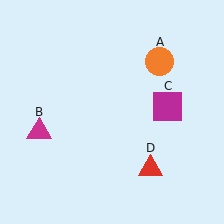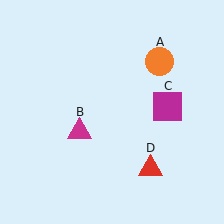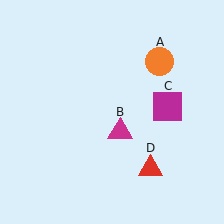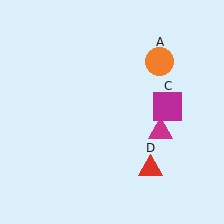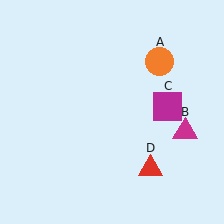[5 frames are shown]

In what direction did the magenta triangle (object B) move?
The magenta triangle (object B) moved right.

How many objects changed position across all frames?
1 object changed position: magenta triangle (object B).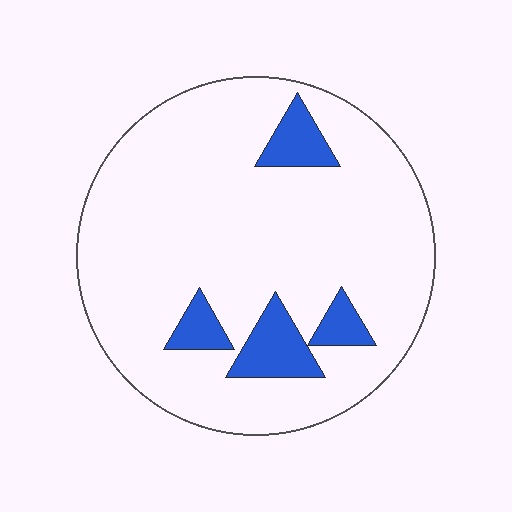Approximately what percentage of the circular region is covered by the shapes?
Approximately 10%.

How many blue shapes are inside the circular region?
4.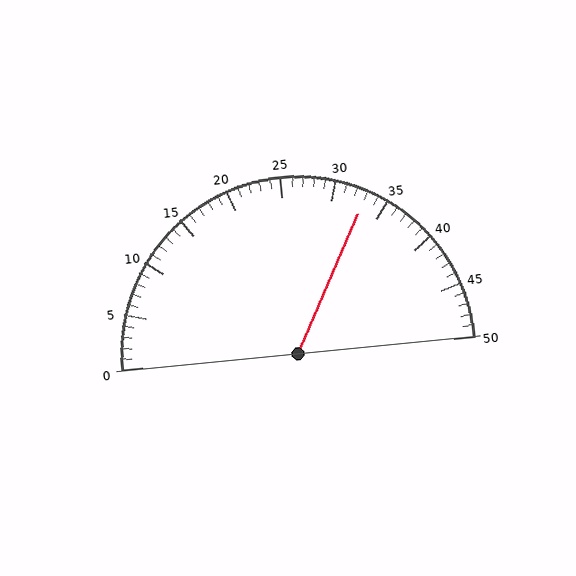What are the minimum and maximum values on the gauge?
The gauge ranges from 0 to 50.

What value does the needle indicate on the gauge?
The needle indicates approximately 33.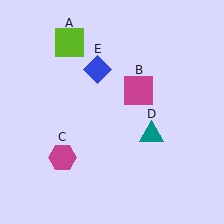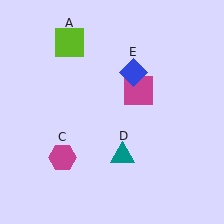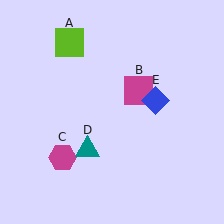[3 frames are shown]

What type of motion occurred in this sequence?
The teal triangle (object D), blue diamond (object E) rotated clockwise around the center of the scene.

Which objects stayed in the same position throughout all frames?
Lime square (object A) and magenta square (object B) and magenta hexagon (object C) remained stationary.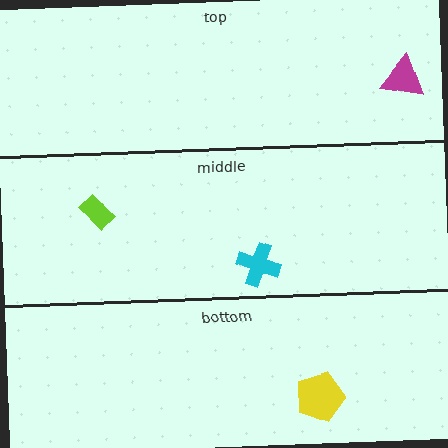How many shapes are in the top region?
1.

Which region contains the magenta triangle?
The top region.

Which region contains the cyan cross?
The middle region.